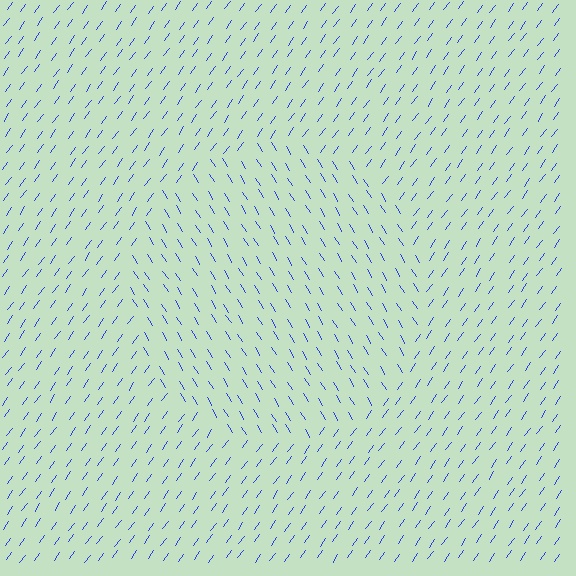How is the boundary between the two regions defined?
The boundary is defined purely by a change in line orientation (approximately 67 degrees difference). All lines are the same color and thickness.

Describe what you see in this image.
The image is filled with small blue line segments. A circle region in the image has lines oriented differently from the surrounding lines, creating a visible texture boundary.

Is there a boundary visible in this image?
Yes, there is a texture boundary formed by a change in line orientation.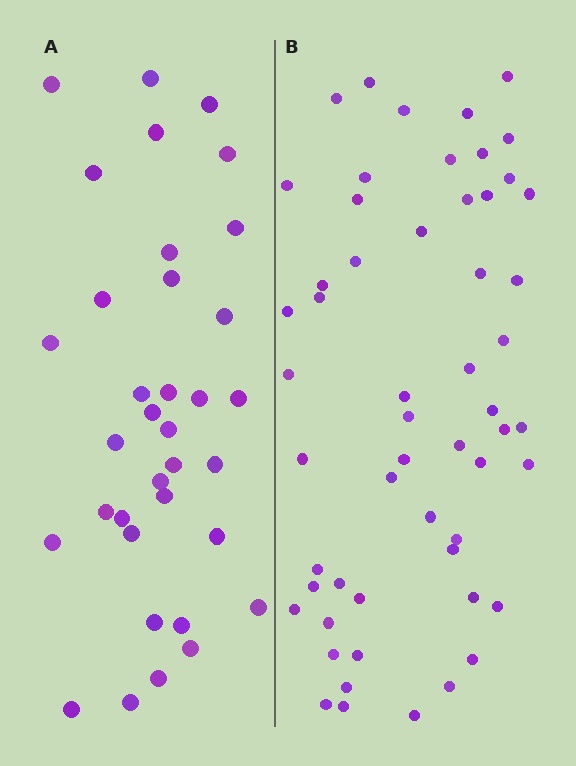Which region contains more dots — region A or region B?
Region B (the right region) has more dots.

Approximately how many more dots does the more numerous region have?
Region B has approximately 20 more dots than region A.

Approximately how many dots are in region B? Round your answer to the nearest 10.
About 60 dots. (The exact count is 55, which rounds to 60.)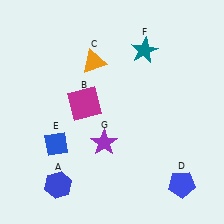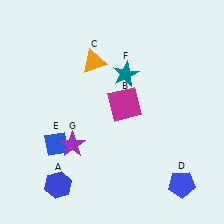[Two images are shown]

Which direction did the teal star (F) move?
The teal star (F) moved down.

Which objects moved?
The objects that moved are: the magenta square (B), the teal star (F), the purple star (G).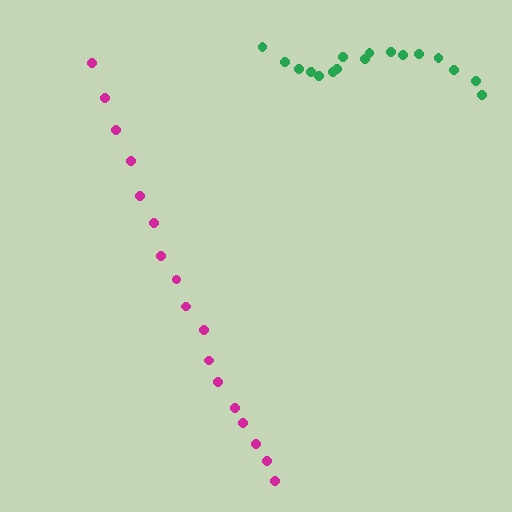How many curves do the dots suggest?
There are 2 distinct paths.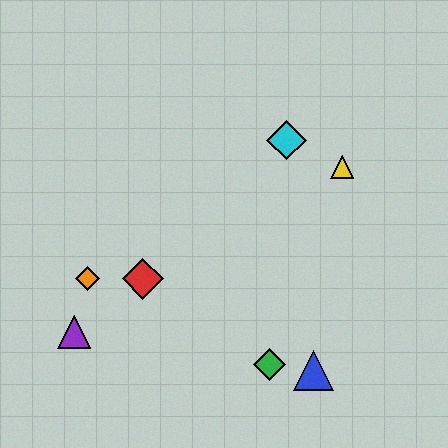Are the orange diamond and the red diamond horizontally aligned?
Yes, both are at y≈279.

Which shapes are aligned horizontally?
The red diamond, the orange diamond are aligned horizontally.